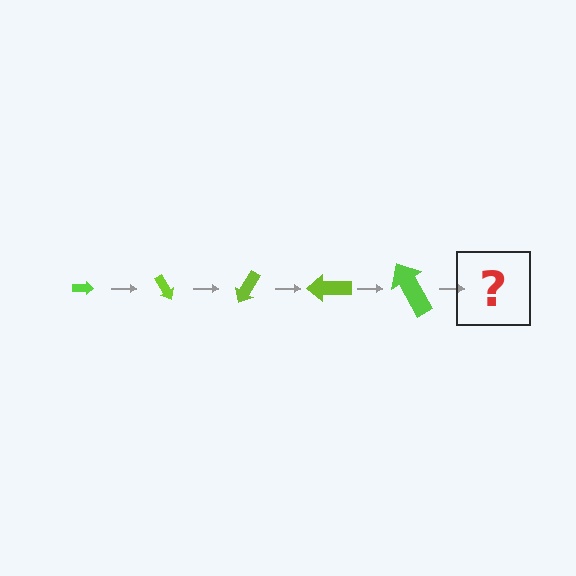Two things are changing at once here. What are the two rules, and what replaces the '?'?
The two rules are that the arrow grows larger each step and it rotates 60 degrees each step. The '?' should be an arrow, larger than the previous one and rotated 300 degrees from the start.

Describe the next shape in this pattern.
It should be an arrow, larger than the previous one and rotated 300 degrees from the start.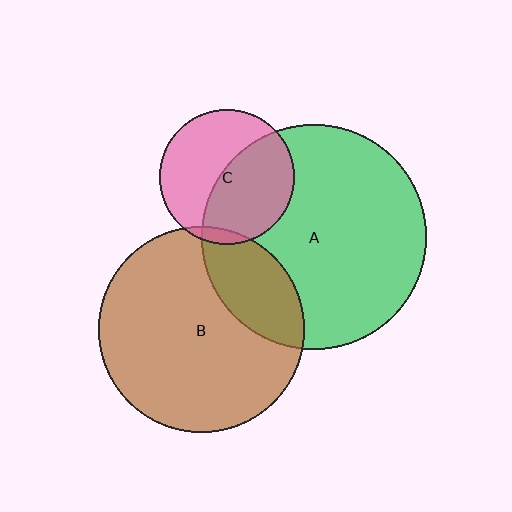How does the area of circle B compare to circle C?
Approximately 2.3 times.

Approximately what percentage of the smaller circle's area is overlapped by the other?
Approximately 25%.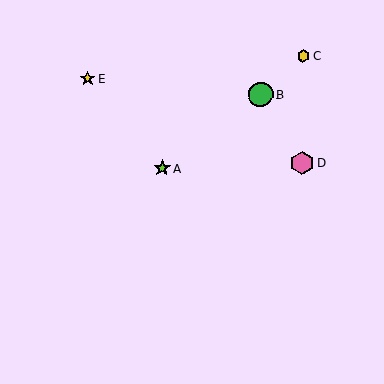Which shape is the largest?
The green circle (labeled B) is the largest.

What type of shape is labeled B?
Shape B is a green circle.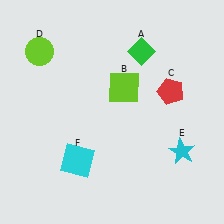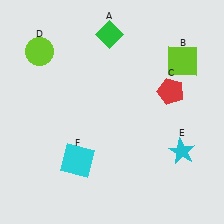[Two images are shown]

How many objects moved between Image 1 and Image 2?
2 objects moved between the two images.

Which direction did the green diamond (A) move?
The green diamond (A) moved left.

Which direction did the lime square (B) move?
The lime square (B) moved right.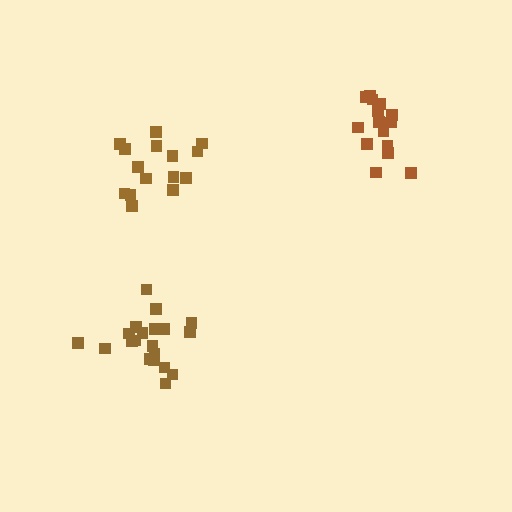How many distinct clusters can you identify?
There are 3 distinct clusters.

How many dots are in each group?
Group 1: 15 dots, Group 2: 15 dots, Group 3: 20 dots (50 total).